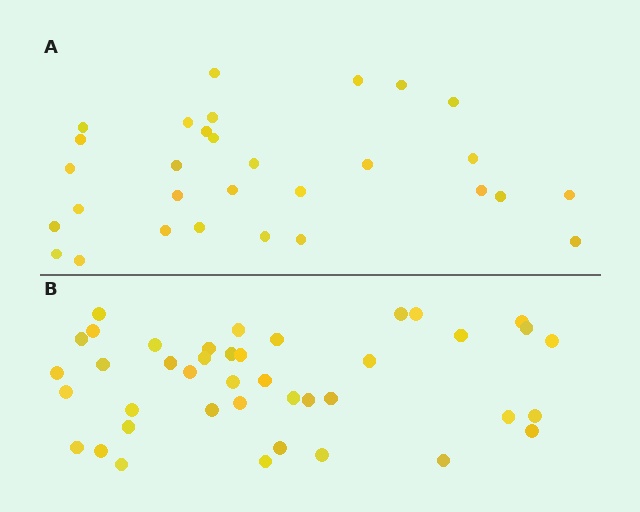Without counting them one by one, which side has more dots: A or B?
Region B (the bottom region) has more dots.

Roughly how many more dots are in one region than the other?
Region B has roughly 12 or so more dots than region A.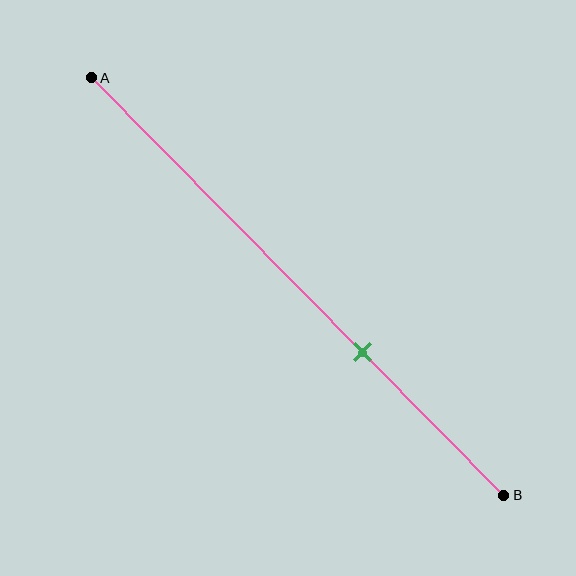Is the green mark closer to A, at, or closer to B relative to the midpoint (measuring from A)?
The green mark is closer to point B than the midpoint of segment AB.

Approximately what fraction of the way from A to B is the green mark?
The green mark is approximately 65% of the way from A to B.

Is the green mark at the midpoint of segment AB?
No, the mark is at about 65% from A, not at the 50% midpoint.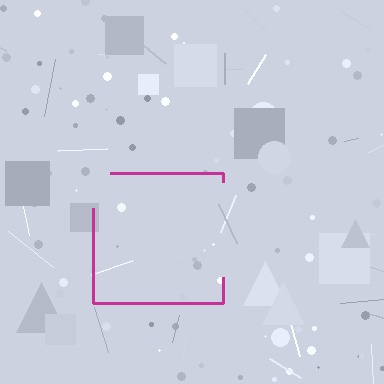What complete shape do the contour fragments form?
The contour fragments form a square.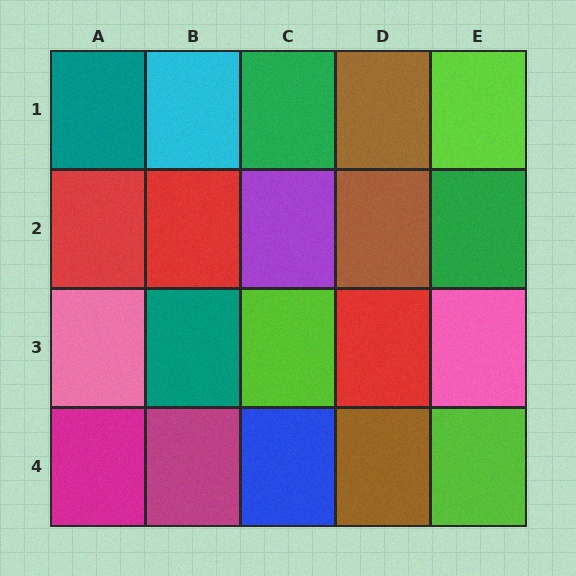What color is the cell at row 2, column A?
Red.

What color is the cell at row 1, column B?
Cyan.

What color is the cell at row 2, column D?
Brown.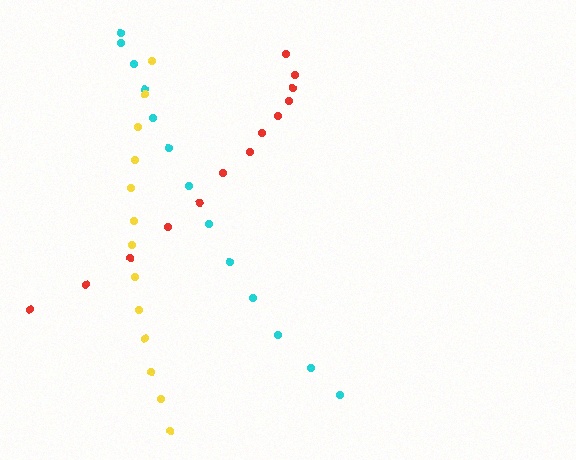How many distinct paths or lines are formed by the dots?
There are 3 distinct paths.